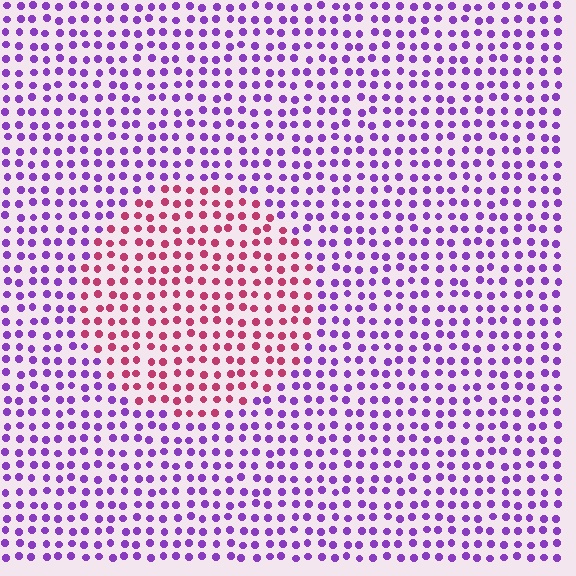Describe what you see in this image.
The image is filled with small purple elements in a uniform arrangement. A circle-shaped region is visible where the elements are tinted to a slightly different hue, forming a subtle color boundary.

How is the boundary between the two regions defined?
The boundary is defined purely by a slight shift in hue (about 61 degrees). Spacing, size, and orientation are identical on both sides.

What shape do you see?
I see a circle.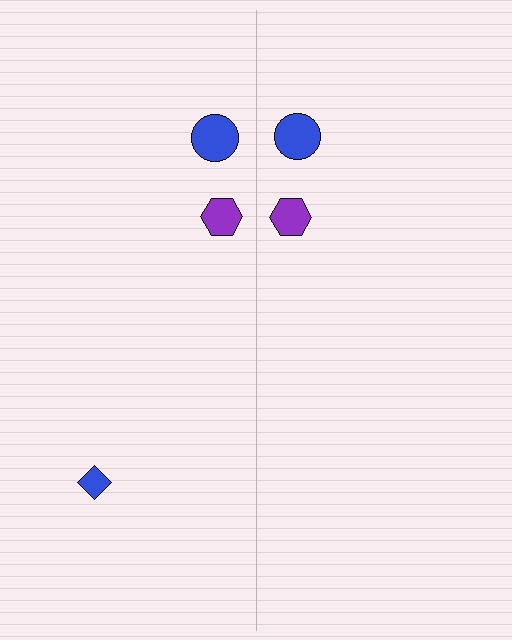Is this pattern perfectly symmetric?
No, the pattern is not perfectly symmetric. A blue diamond is missing from the right side.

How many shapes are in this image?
There are 5 shapes in this image.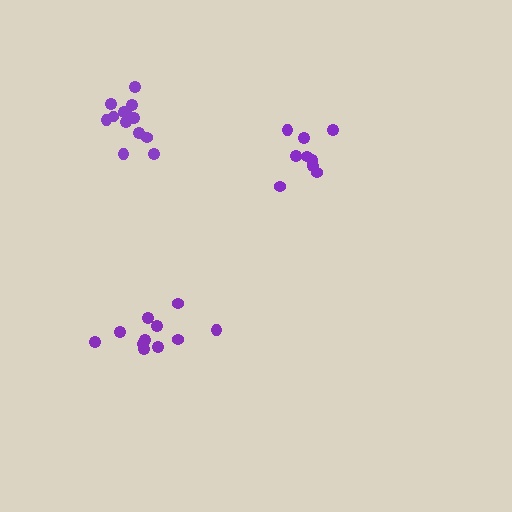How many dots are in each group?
Group 1: 13 dots, Group 2: 11 dots, Group 3: 9 dots (33 total).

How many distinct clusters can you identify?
There are 3 distinct clusters.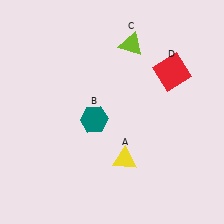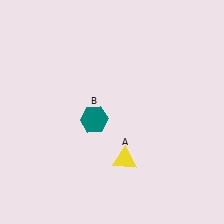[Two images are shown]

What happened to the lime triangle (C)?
The lime triangle (C) was removed in Image 2. It was in the top-right area of Image 1.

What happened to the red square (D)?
The red square (D) was removed in Image 2. It was in the top-right area of Image 1.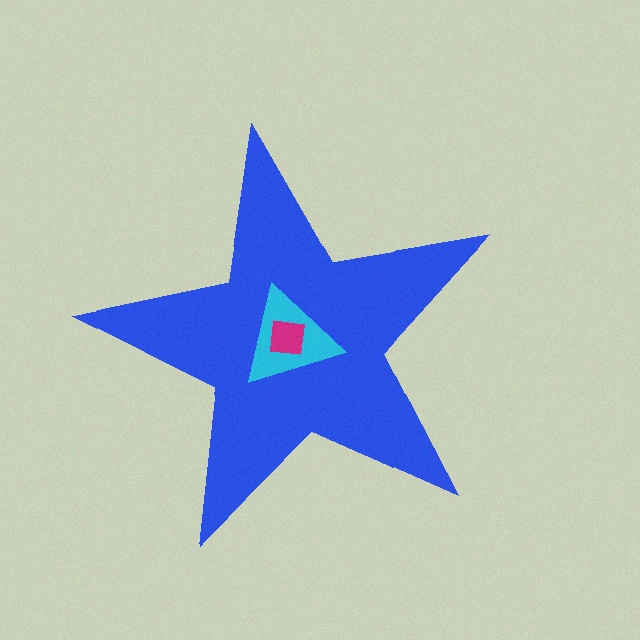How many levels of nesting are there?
3.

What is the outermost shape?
The blue star.